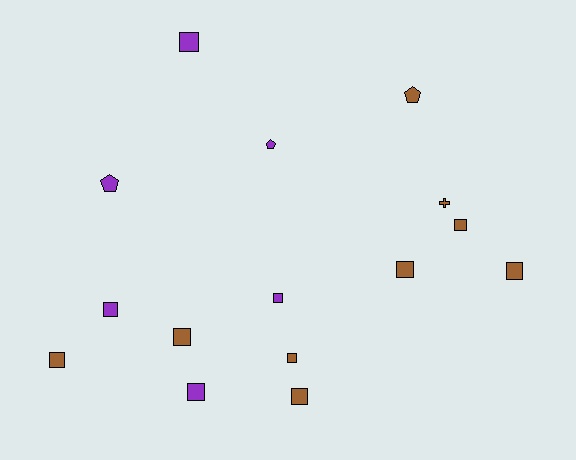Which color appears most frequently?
Brown, with 9 objects.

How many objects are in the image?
There are 15 objects.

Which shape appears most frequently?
Square, with 11 objects.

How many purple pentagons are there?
There are 2 purple pentagons.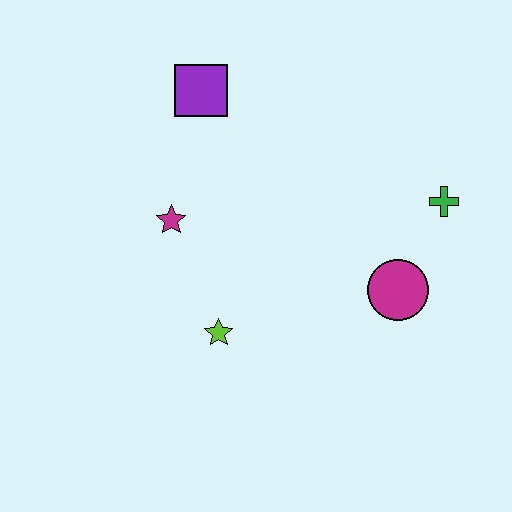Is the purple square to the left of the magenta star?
No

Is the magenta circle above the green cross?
No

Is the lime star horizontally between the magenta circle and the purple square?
Yes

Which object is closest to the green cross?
The magenta circle is closest to the green cross.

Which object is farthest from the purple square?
The magenta circle is farthest from the purple square.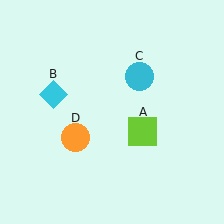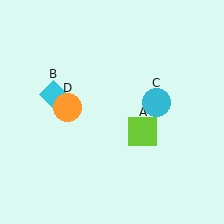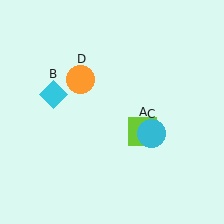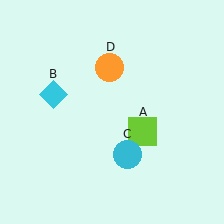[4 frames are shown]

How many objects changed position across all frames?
2 objects changed position: cyan circle (object C), orange circle (object D).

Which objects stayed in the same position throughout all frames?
Lime square (object A) and cyan diamond (object B) remained stationary.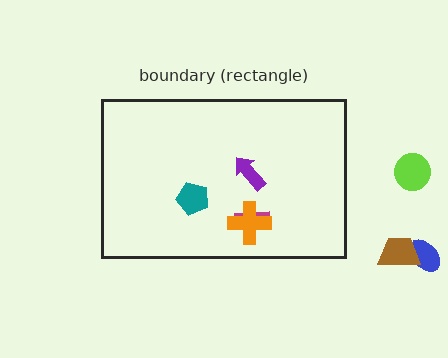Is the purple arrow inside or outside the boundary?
Inside.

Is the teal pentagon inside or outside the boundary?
Inside.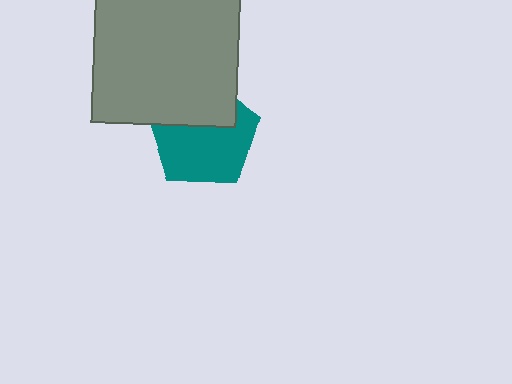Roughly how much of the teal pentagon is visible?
About half of it is visible (roughly 62%).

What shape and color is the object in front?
The object in front is a gray square.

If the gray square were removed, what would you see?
You would see the complete teal pentagon.